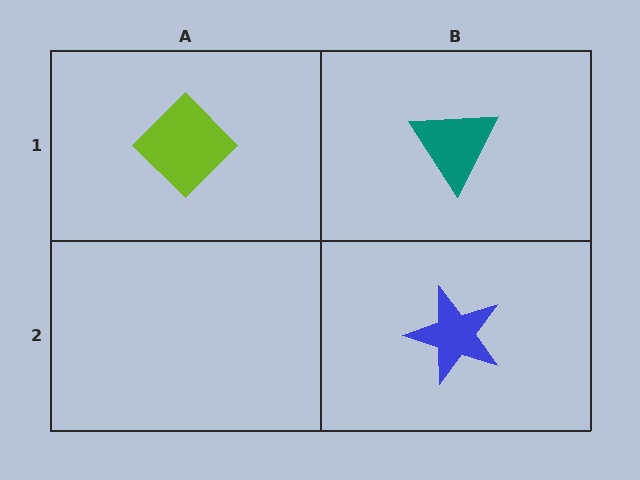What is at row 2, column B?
A blue star.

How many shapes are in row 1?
2 shapes.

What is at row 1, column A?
A lime diamond.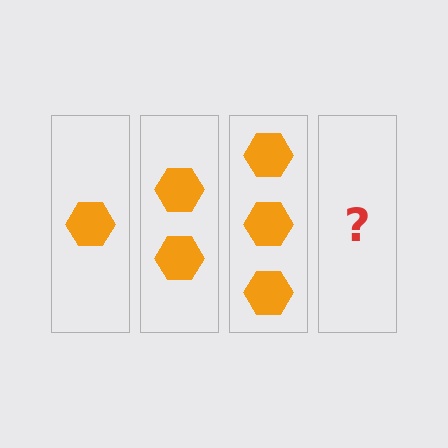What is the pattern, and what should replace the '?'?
The pattern is that each step adds one more hexagon. The '?' should be 4 hexagons.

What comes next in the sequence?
The next element should be 4 hexagons.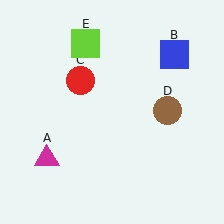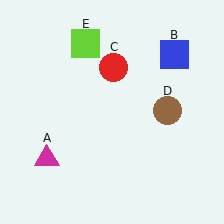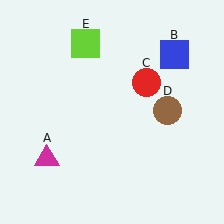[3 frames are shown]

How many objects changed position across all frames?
1 object changed position: red circle (object C).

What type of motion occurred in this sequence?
The red circle (object C) rotated clockwise around the center of the scene.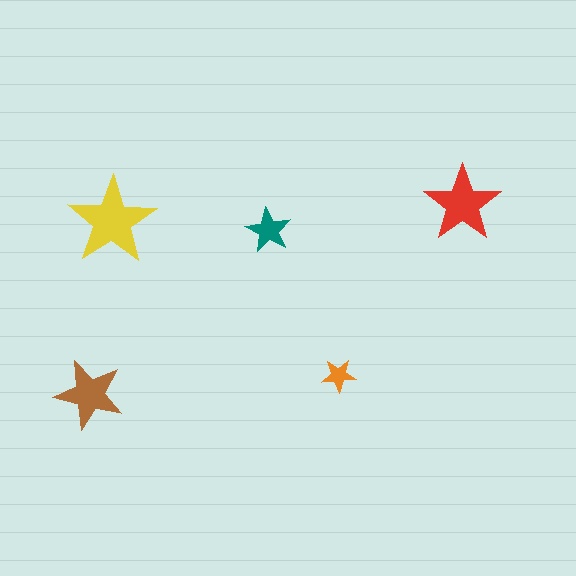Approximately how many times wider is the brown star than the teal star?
About 1.5 times wider.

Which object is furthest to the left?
The brown star is leftmost.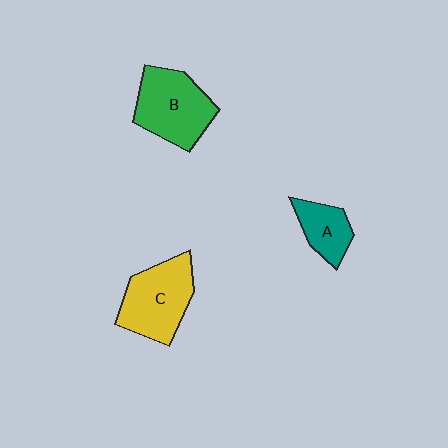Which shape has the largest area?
Shape B (green).